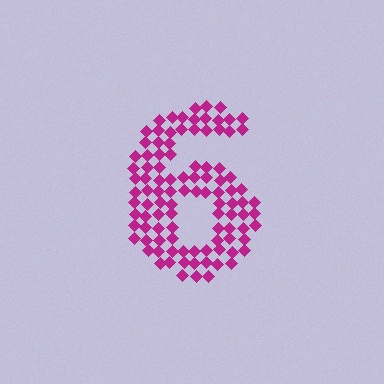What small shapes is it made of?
It is made of small diamonds.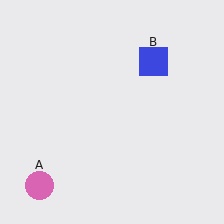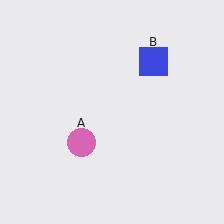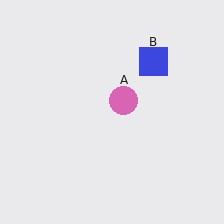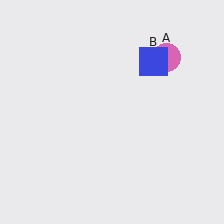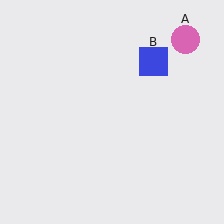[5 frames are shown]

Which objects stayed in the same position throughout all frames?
Blue square (object B) remained stationary.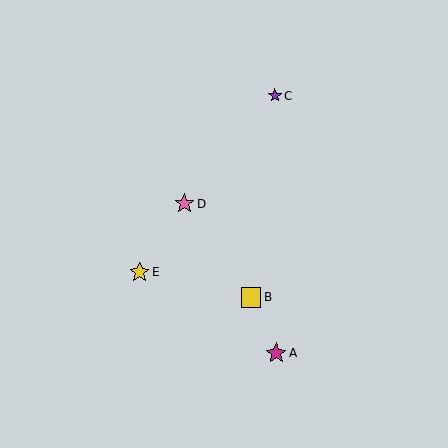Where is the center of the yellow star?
The center of the yellow star is at (140, 272).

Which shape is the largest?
The magenta star (labeled A) is the largest.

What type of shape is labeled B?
Shape B is a yellow square.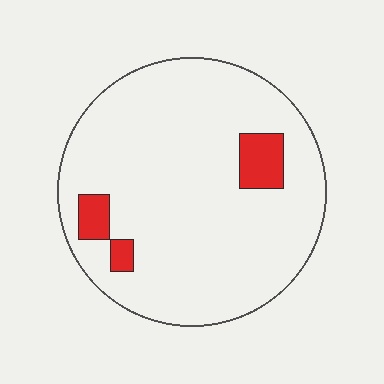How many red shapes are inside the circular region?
3.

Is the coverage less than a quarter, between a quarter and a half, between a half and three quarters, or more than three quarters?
Less than a quarter.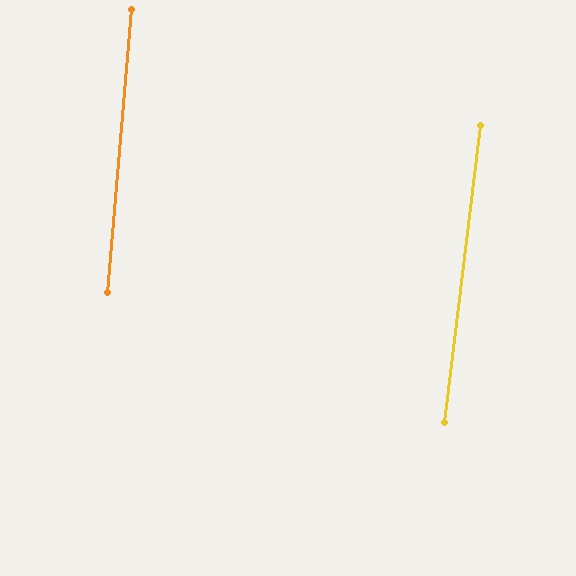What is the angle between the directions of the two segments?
Approximately 2 degrees.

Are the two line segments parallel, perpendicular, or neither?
Parallel — their directions differ by only 1.8°.